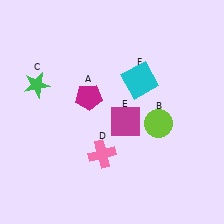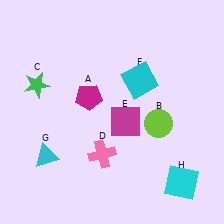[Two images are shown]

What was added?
A cyan triangle (G), a cyan square (H) were added in Image 2.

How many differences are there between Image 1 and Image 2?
There are 2 differences between the two images.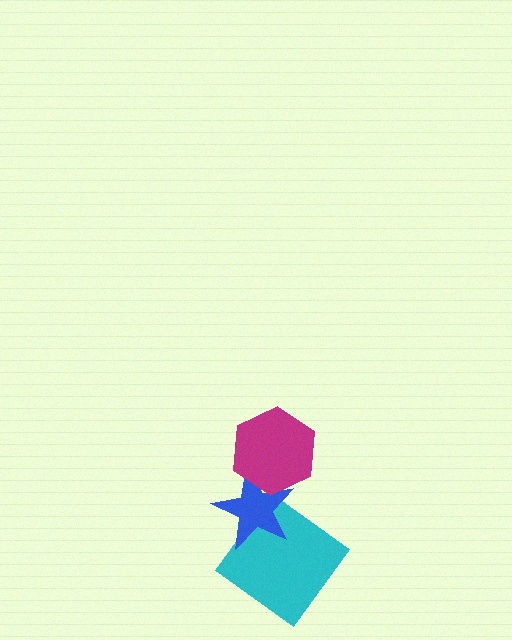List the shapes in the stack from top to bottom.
From top to bottom: the magenta hexagon, the blue star, the cyan diamond.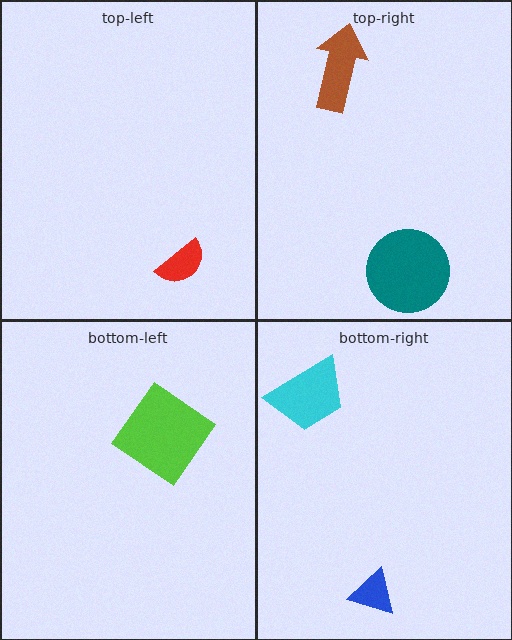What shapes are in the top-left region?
The red semicircle.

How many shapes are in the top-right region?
2.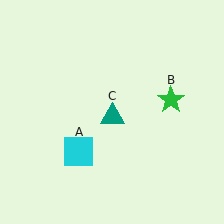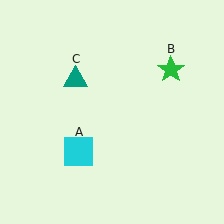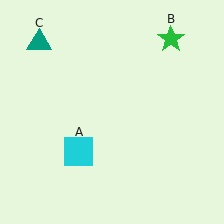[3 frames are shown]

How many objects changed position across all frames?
2 objects changed position: green star (object B), teal triangle (object C).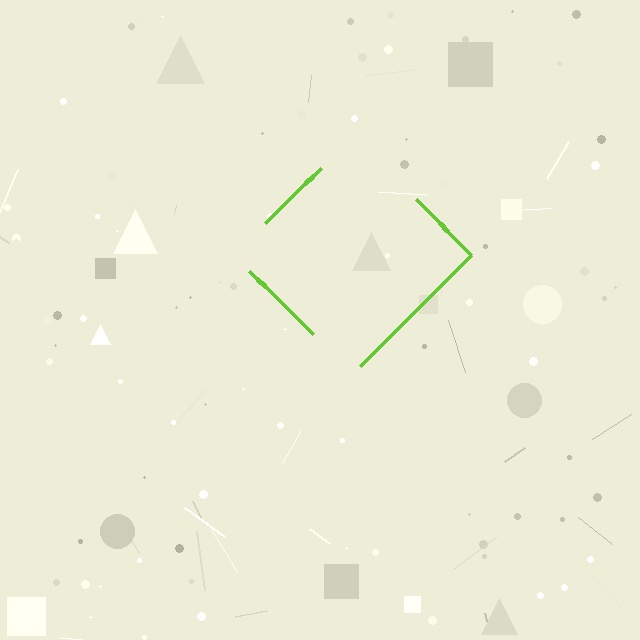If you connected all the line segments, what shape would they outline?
They would outline a diamond.